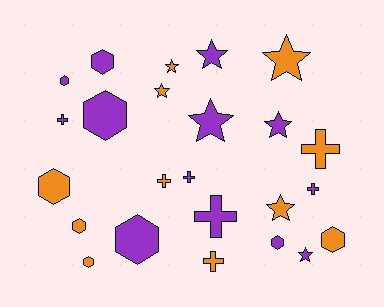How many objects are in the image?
There are 24 objects.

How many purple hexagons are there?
There are 5 purple hexagons.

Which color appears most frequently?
Purple, with 13 objects.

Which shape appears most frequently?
Hexagon, with 9 objects.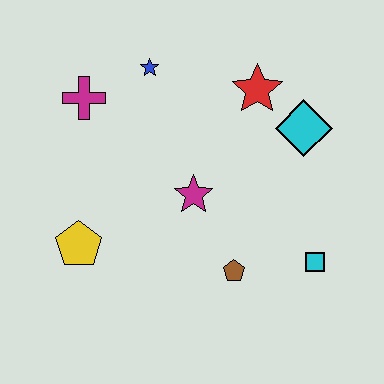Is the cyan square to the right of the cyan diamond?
Yes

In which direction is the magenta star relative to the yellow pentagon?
The magenta star is to the right of the yellow pentagon.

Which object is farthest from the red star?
The yellow pentagon is farthest from the red star.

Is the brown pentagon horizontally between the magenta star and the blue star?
No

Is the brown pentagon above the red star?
No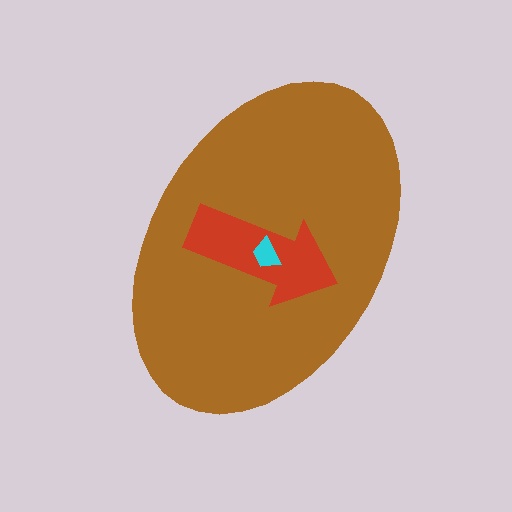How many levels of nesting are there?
3.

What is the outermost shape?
The brown ellipse.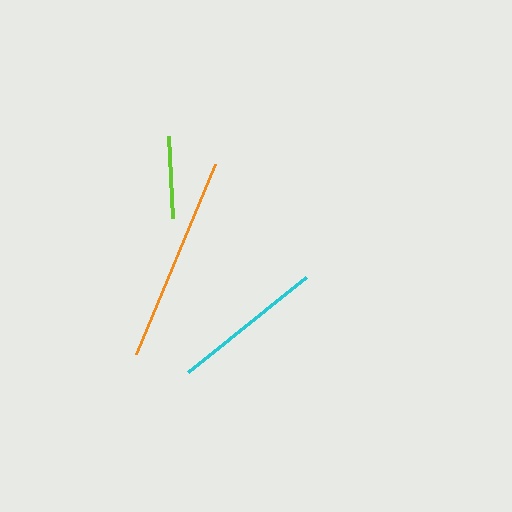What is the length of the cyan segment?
The cyan segment is approximately 151 pixels long.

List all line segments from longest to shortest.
From longest to shortest: orange, cyan, lime.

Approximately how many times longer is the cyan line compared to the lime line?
The cyan line is approximately 1.8 times the length of the lime line.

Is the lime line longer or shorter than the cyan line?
The cyan line is longer than the lime line.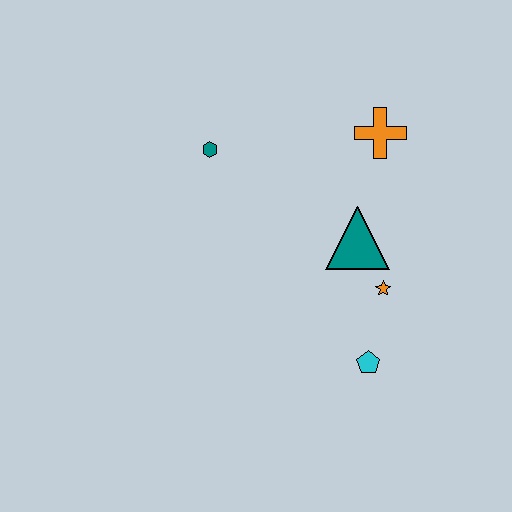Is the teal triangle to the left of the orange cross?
Yes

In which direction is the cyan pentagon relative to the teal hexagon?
The cyan pentagon is below the teal hexagon.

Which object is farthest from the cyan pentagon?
The teal hexagon is farthest from the cyan pentagon.